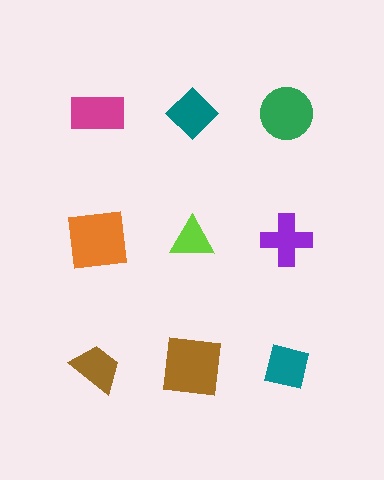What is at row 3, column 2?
A brown square.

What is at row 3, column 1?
A brown trapezoid.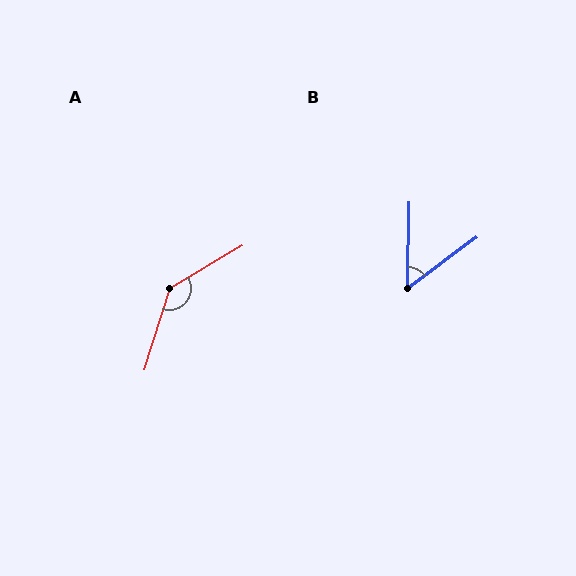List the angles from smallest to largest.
B (53°), A (138°).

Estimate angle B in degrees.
Approximately 53 degrees.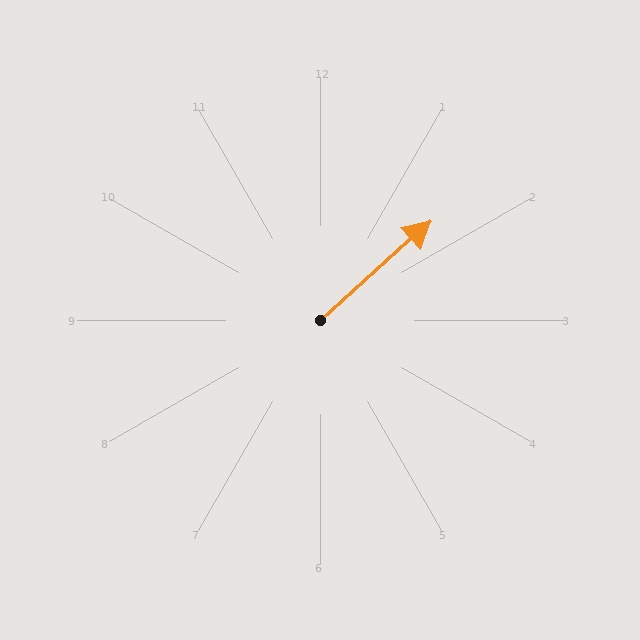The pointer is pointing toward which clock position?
Roughly 2 o'clock.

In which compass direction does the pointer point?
Northeast.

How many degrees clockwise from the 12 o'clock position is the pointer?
Approximately 48 degrees.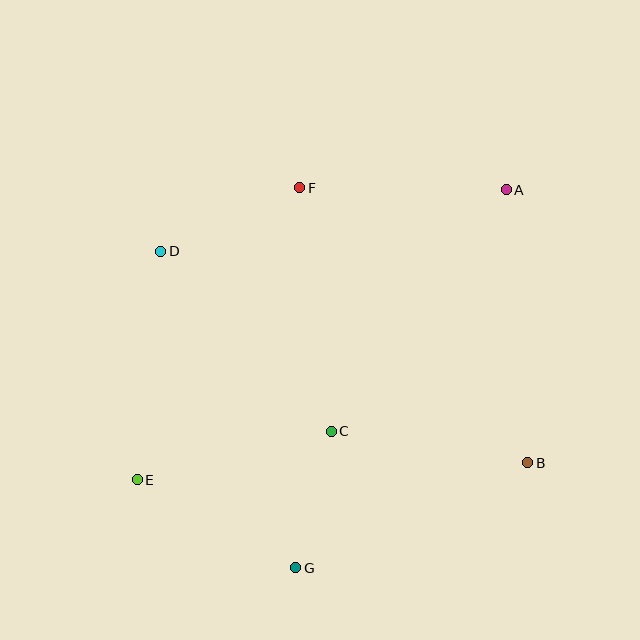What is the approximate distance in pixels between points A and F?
The distance between A and F is approximately 207 pixels.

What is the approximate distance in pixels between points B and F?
The distance between B and F is approximately 357 pixels.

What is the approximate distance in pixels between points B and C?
The distance between B and C is approximately 199 pixels.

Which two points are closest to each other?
Points C and G are closest to each other.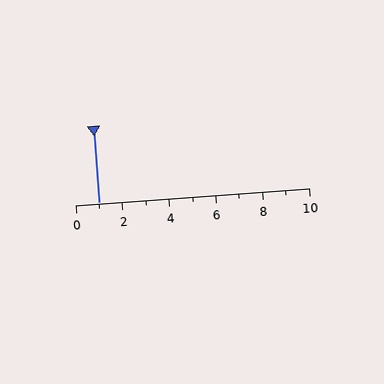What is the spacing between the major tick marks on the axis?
The major ticks are spaced 2 apart.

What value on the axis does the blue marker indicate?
The marker indicates approximately 1.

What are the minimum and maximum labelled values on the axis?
The axis runs from 0 to 10.